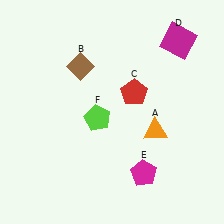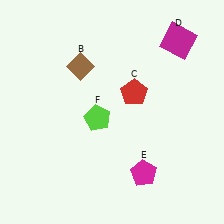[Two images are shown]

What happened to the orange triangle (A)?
The orange triangle (A) was removed in Image 2. It was in the bottom-right area of Image 1.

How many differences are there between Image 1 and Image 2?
There is 1 difference between the two images.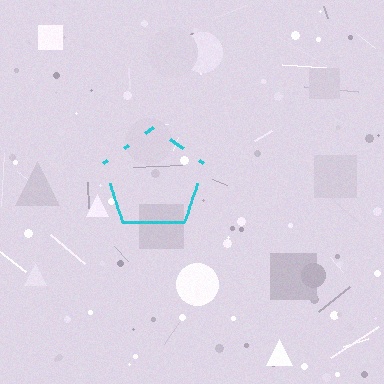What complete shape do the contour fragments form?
The contour fragments form a pentagon.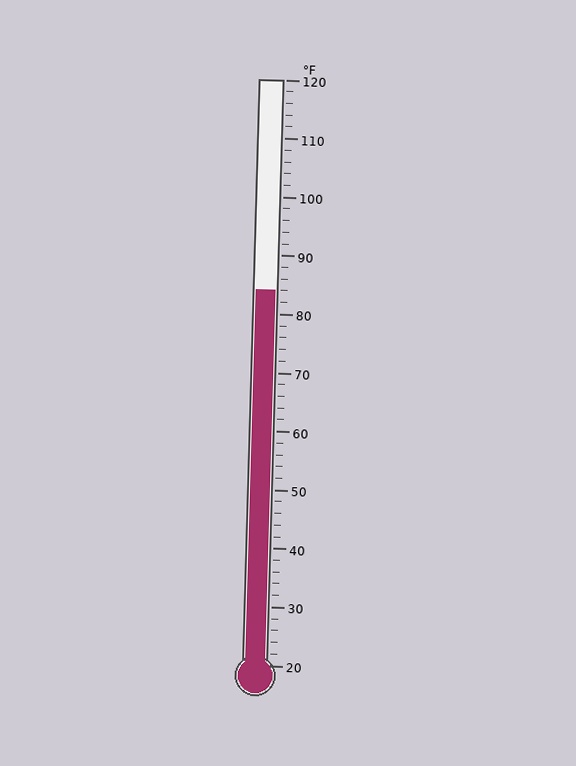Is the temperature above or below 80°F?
The temperature is above 80°F.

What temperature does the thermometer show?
The thermometer shows approximately 84°F.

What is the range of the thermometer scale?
The thermometer scale ranges from 20°F to 120°F.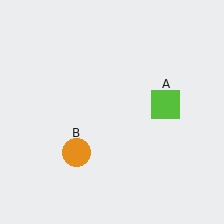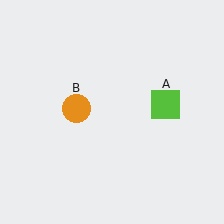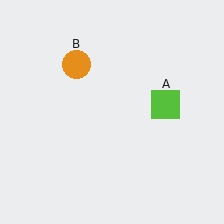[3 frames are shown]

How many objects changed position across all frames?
1 object changed position: orange circle (object B).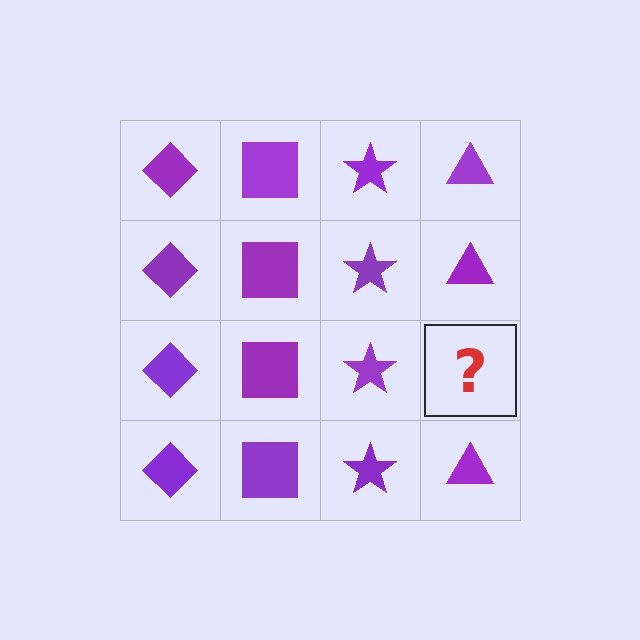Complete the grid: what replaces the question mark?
The question mark should be replaced with a purple triangle.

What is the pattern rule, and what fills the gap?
The rule is that each column has a consistent shape. The gap should be filled with a purple triangle.